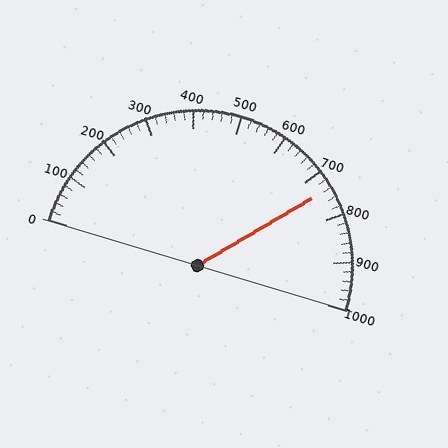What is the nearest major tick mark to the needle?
The nearest major tick mark is 700.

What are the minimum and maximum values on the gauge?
The gauge ranges from 0 to 1000.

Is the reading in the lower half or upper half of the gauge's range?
The reading is in the upper half of the range (0 to 1000).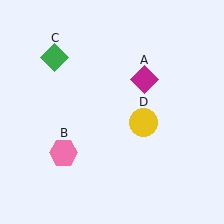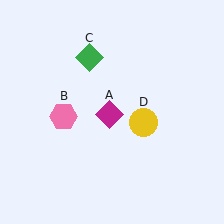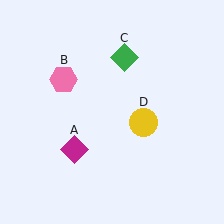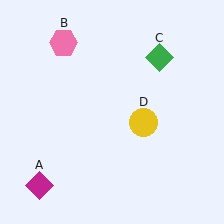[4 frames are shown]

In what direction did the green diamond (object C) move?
The green diamond (object C) moved right.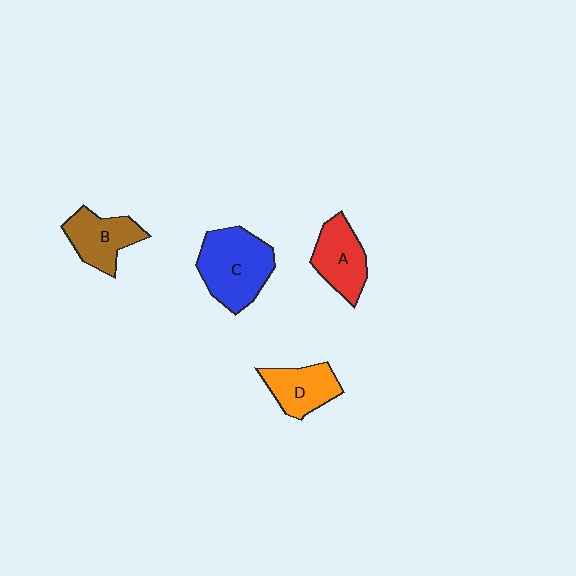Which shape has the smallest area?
Shape D (orange).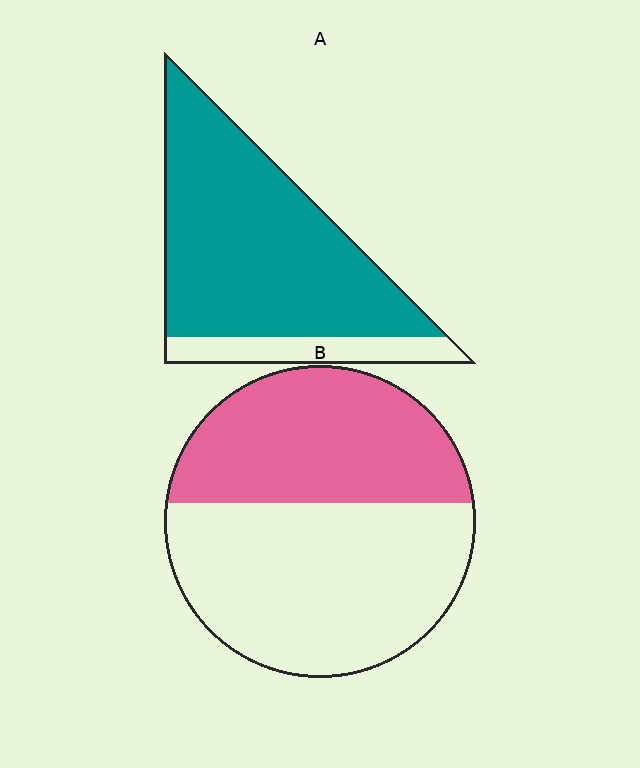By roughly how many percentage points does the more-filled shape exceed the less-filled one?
By roughly 40 percentage points (A over B).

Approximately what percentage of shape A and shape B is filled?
A is approximately 85% and B is approximately 40%.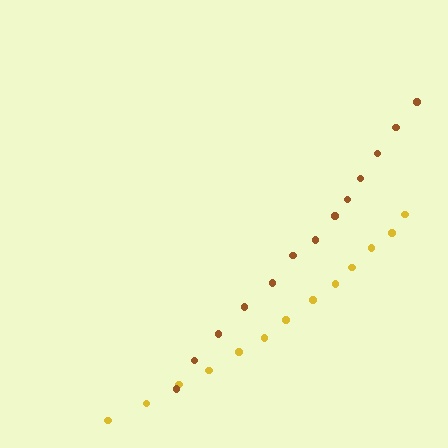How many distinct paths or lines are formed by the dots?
There are 2 distinct paths.